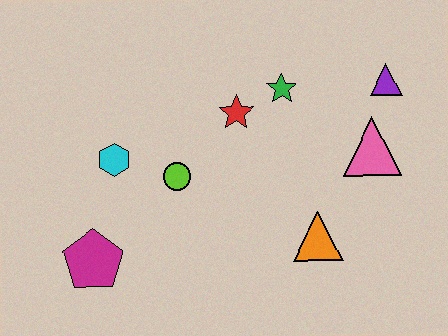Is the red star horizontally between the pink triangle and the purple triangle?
No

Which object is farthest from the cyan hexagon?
The purple triangle is farthest from the cyan hexagon.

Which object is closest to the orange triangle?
The pink triangle is closest to the orange triangle.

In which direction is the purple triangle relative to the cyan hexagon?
The purple triangle is to the right of the cyan hexagon.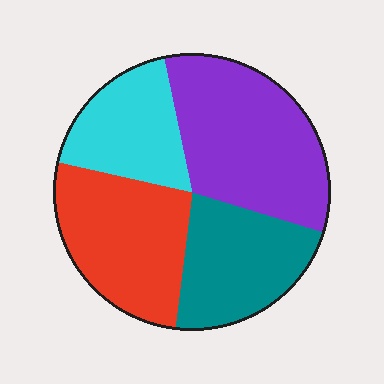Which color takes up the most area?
Purple, at roughly 35%.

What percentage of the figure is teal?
Teal covers around 20% of the figure.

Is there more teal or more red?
Red.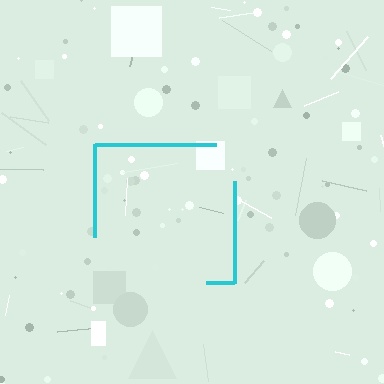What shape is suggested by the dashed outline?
The dashed outline suggests a square.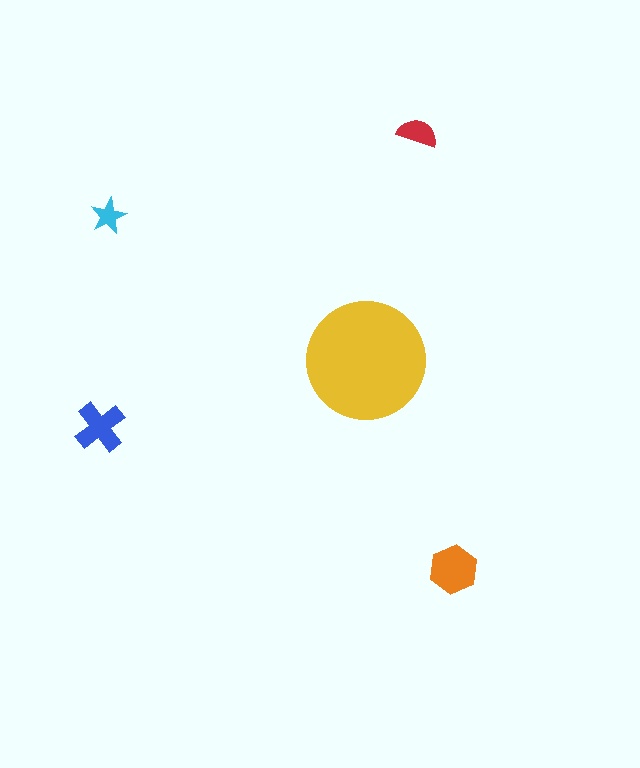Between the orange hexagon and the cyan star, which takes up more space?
The orange hexagon.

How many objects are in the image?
There are 5 objects in the image.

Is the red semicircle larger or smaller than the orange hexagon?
Smaller.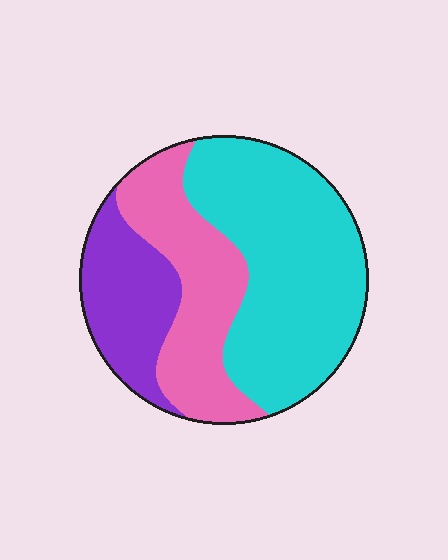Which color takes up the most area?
Cyan, at roughly 50%.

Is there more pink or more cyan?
Cyan.